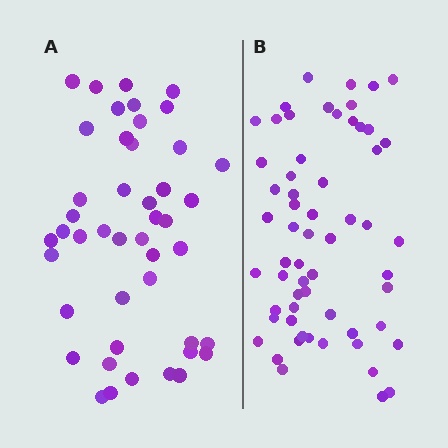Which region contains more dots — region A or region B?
Region B (the right region) has more dots.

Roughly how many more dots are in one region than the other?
Region B has approximately 15 more dots than region A.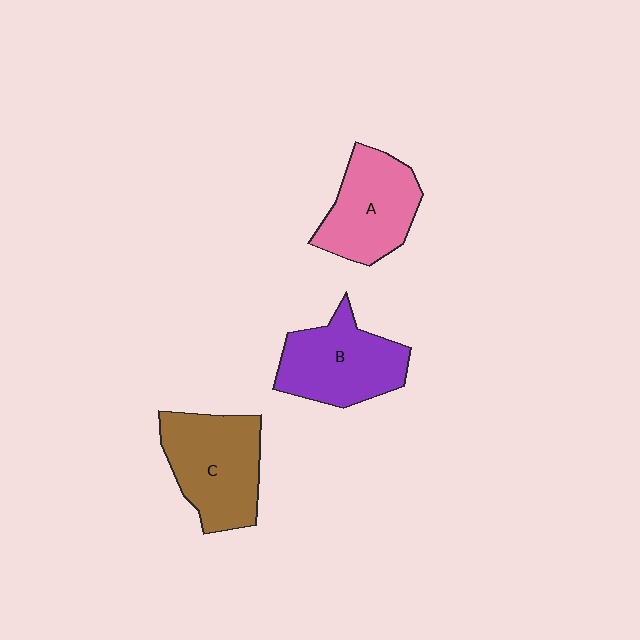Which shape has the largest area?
Shape C (brown).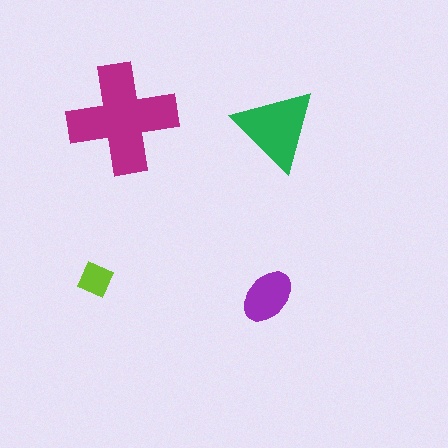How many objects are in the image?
There are 4 objects in the image.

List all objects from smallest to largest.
The lime square, the purple ellipse, the green triangle, the magenta cross.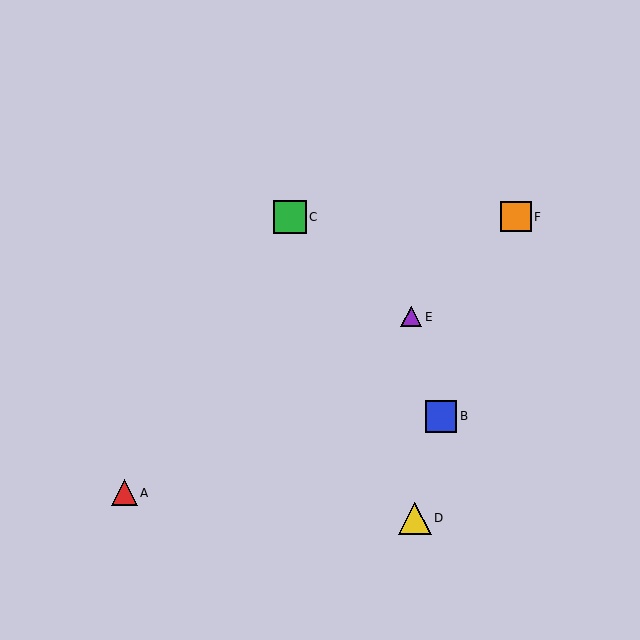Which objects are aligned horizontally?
Objects C, F are aligned horizontally.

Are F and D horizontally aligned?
No, F is at y≈217 and D is at y≈518.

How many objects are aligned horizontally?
2 objects (C, F) are aligned horizontally.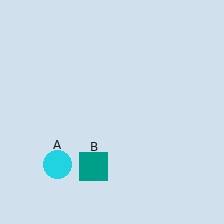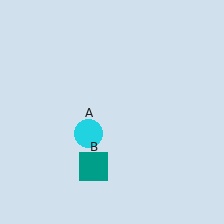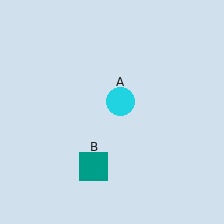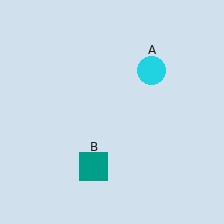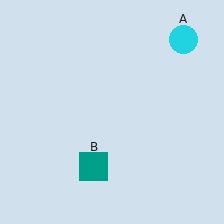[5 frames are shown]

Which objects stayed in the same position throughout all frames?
Teal square (object B) remained stationary.